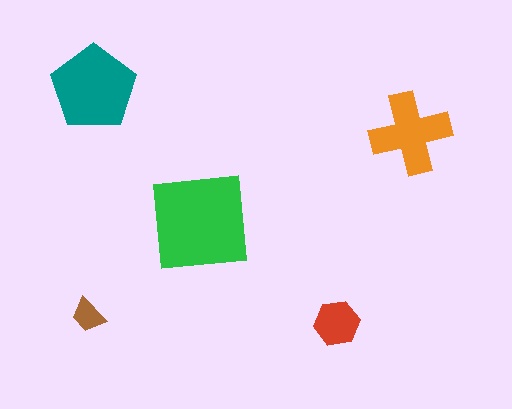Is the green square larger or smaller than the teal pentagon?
Larger.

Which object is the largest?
The green square.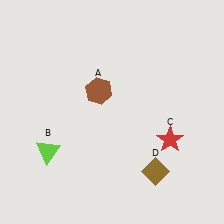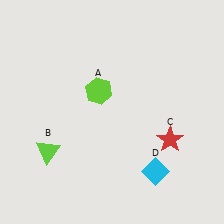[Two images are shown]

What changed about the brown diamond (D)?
In Image 1, D is brown. In Image 2, it changed to cyan.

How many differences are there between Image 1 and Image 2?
There are 2 differences between the two images.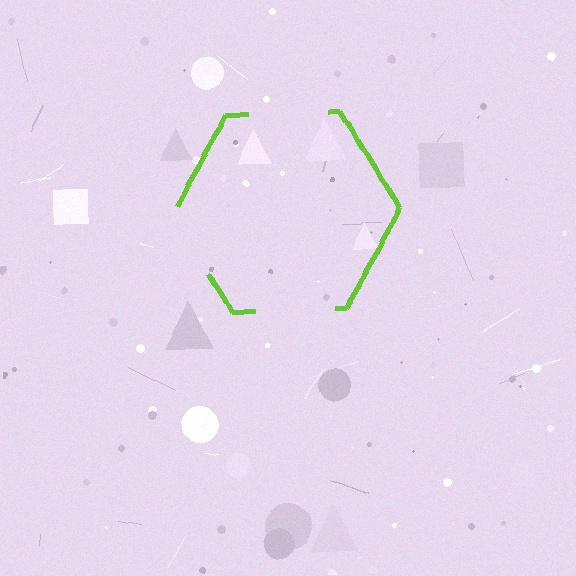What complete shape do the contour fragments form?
The contour fragments form a hexagon.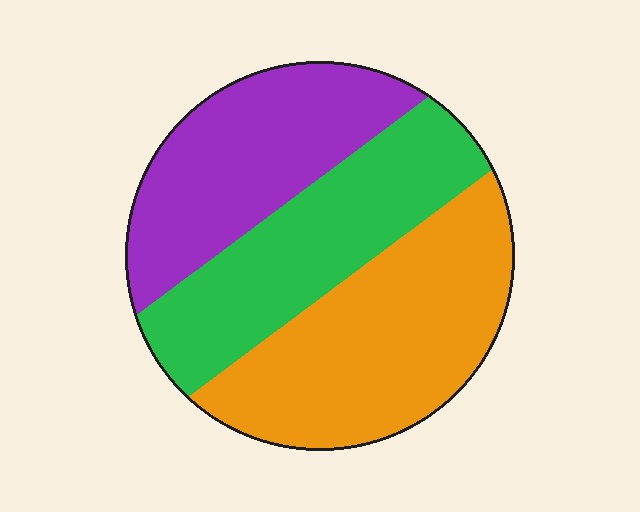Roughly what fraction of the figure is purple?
Purple covers 30% of the figure.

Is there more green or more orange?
Orange.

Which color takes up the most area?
Orange, at roughly 40%.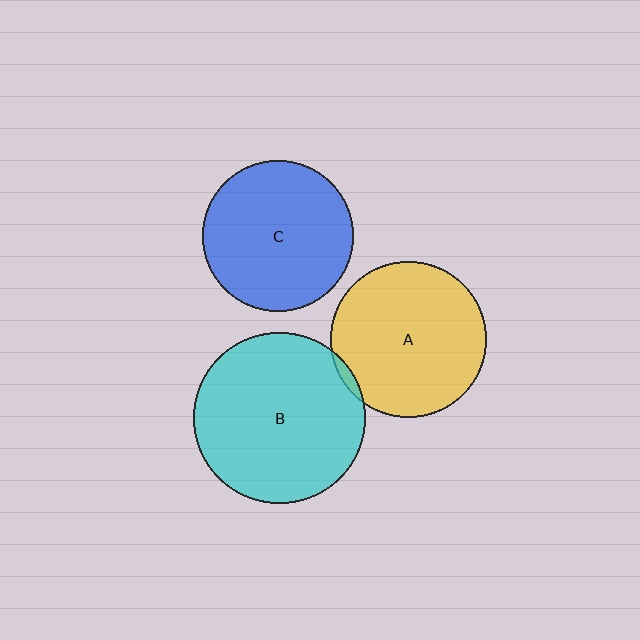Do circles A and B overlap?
Yes.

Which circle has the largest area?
Circle B (cyan).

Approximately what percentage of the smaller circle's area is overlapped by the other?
Approximately 5%.